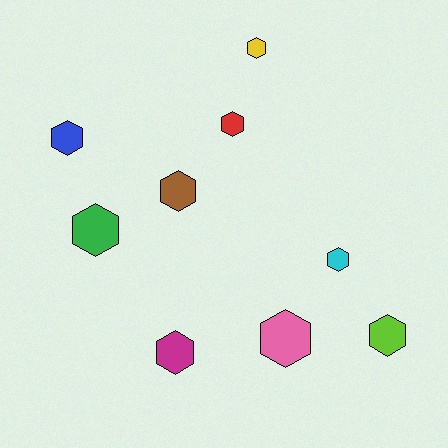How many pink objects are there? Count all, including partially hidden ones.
There is 1 pink object.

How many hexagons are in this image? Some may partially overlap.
There are 9 hexagons.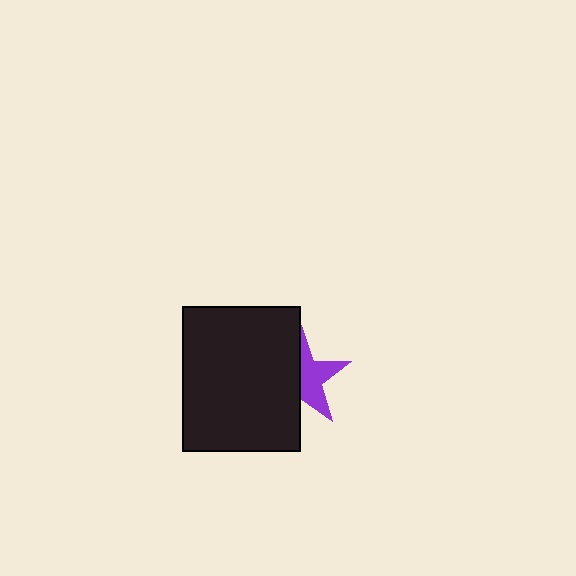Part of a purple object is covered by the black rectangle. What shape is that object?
It is a star.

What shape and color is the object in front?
The object in front is a black rectangle.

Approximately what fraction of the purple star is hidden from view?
Roughly 51% of the purple star is hidden behind the black rectangle.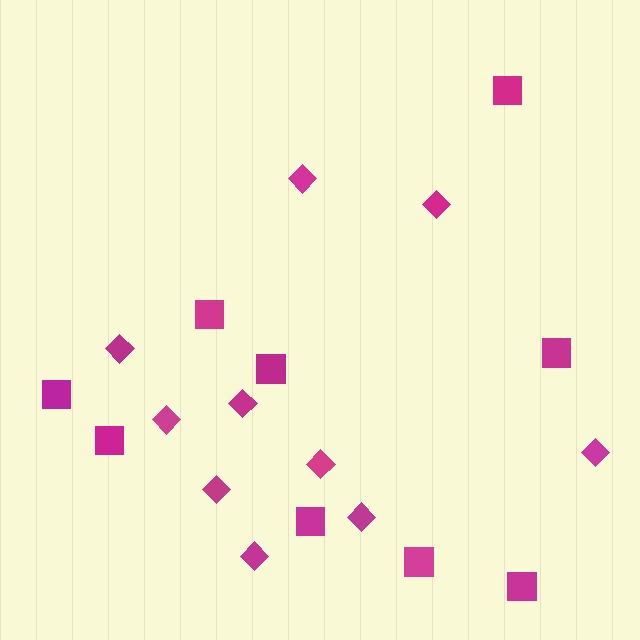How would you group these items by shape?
There are 2 groups: one group of squares (9) and one group of diamonds (10).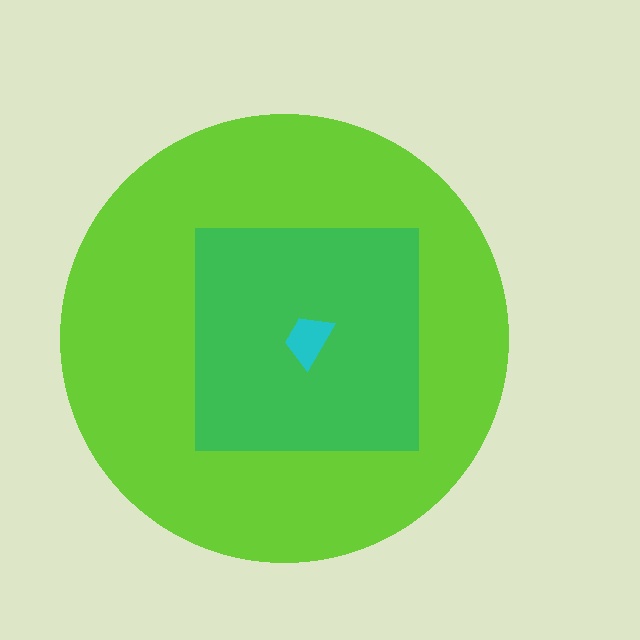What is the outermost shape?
The lime circle.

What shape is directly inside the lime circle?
The green square.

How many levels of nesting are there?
3.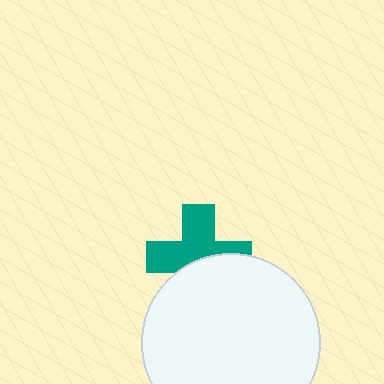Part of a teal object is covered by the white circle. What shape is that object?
It is a cross.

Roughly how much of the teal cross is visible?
About half of it is visible (roughly 59%).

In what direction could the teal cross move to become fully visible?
The teal cross could move up. That would shift it out from behind the white circle entirely.